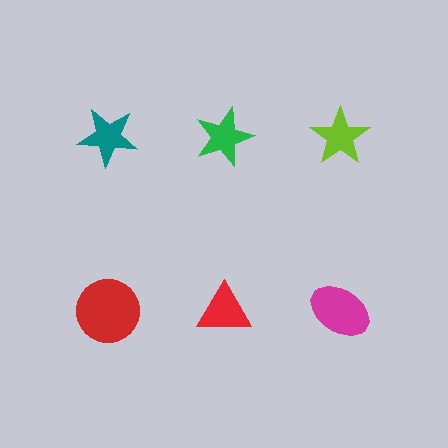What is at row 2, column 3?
A magenta ellipse.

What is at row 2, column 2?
A red triangle.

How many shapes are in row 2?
3 shapes.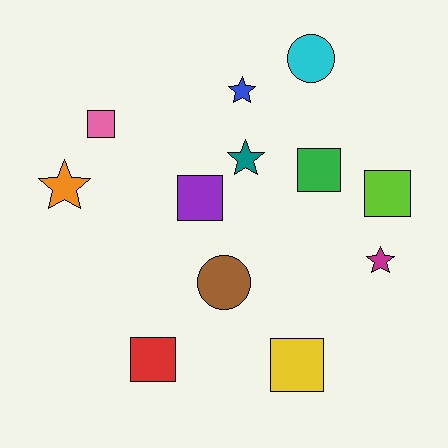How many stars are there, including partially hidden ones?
There are 4 stars.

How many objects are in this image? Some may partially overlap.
There are 12 objects.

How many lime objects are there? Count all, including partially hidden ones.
There is 1 lime object.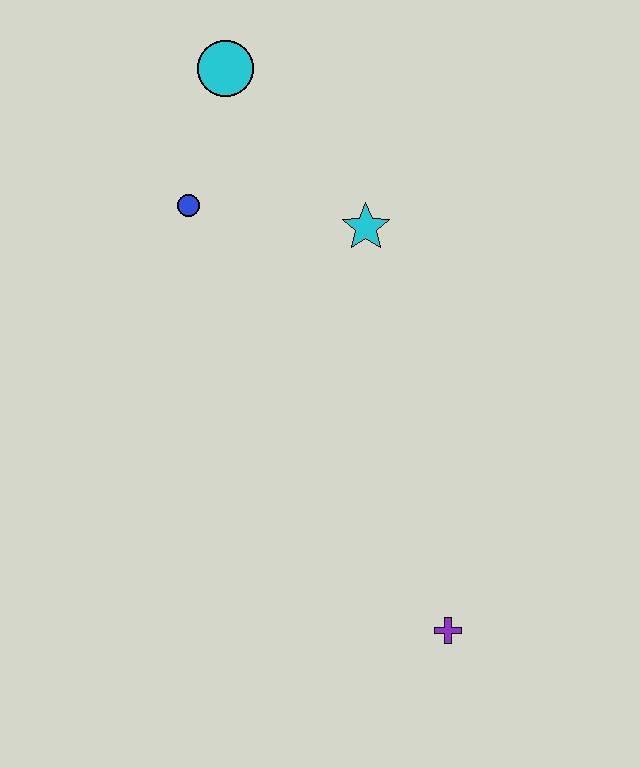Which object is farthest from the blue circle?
The purple cross is farthest from the blue circle.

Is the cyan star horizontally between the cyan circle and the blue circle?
No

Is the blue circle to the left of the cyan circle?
Yes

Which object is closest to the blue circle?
The cyan circle is closest to the blue circle.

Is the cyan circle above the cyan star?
Yes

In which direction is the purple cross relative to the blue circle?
The purple cross is below the blue circle.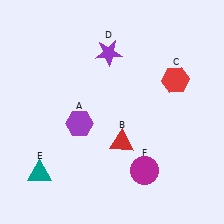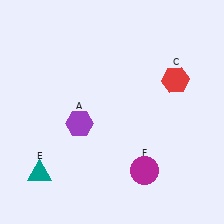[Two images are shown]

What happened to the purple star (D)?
The purple star (D) was removed in Image 2. It was in the top-left area of Image 1.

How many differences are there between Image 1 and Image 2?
There are 2 differences between the two images.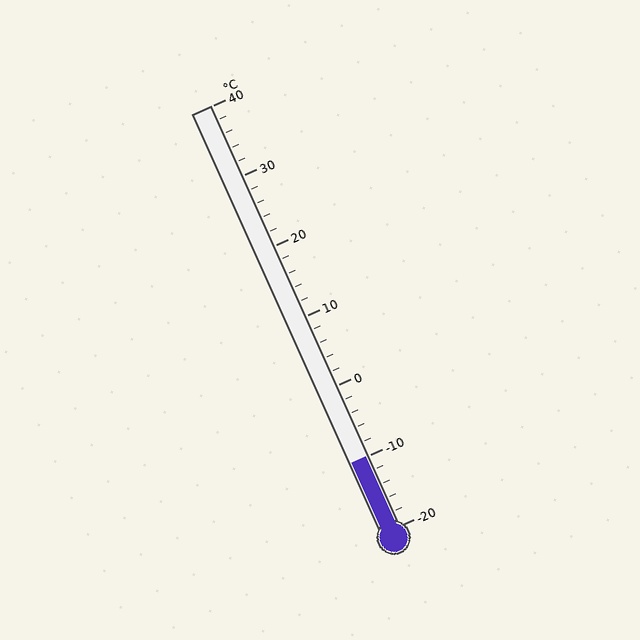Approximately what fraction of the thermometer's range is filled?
The thermometer is filled to approximately 15% of its range.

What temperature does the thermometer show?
The thermometer shows approximately -10°C.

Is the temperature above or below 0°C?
The temperature is below 0°C.